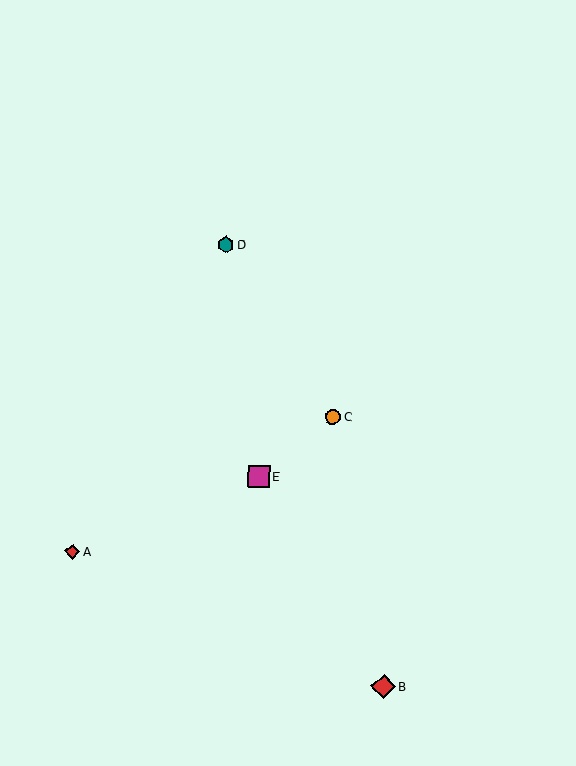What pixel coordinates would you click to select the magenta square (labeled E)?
Click at (259, 476) to select the magenta square E.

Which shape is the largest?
The red diamond (labeled B) is the largest.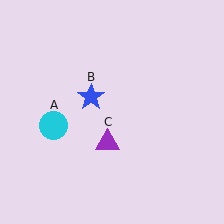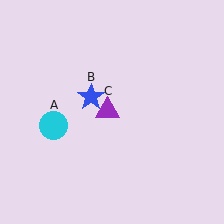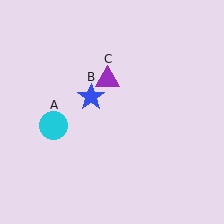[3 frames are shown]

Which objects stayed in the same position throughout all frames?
Cyan circle (object A) and blue star (object B) remained stationary.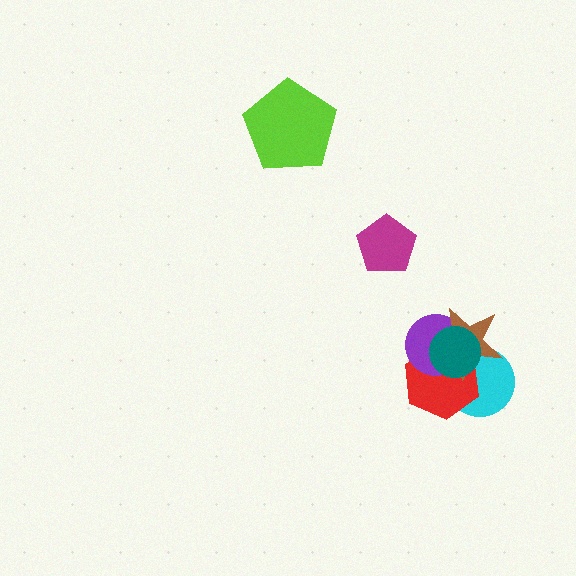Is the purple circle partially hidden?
Yes, it is partially covered by another shape.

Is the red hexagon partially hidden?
Yes, it is partially covered by another shape.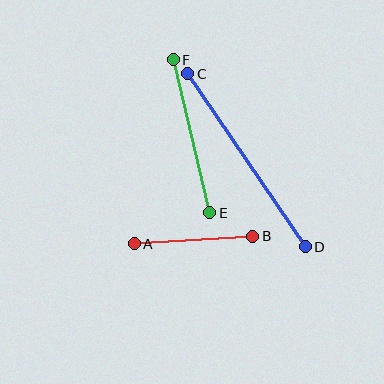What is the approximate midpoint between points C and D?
The midpoint is at approximately (247, 160) pixels.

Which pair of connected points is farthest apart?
Points C and D are farthest apart.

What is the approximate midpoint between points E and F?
The midpoint is at approximately (191, 136) pixels.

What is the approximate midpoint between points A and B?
The midpoint is at approximately (194, 240) pixels.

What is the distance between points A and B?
The distance is approximately 119 pixels.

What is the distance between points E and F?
The distance is approximately 157 pixels.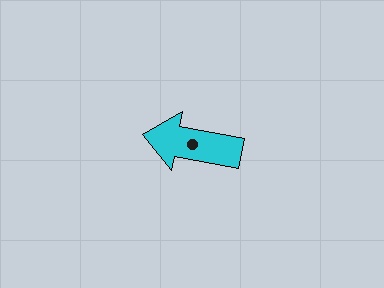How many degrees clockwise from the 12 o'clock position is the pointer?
Approximately 280 degrees.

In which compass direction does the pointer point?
West.